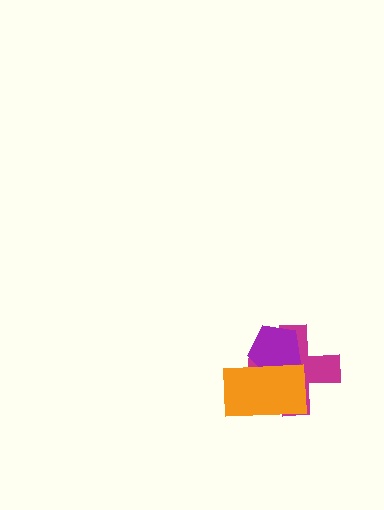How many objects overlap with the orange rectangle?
2 objects overlap with the orange rectangle.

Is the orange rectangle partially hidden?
No, no other shape covers it.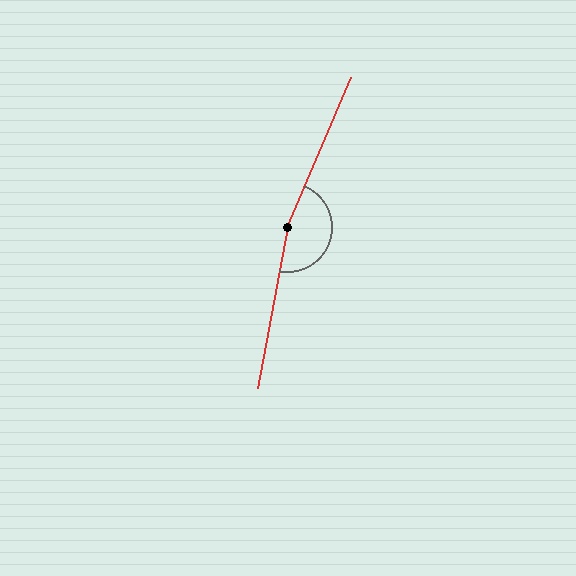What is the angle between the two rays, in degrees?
Approximately 167 degrees.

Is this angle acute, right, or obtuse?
It is obtuse.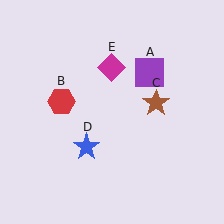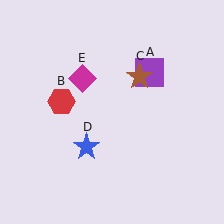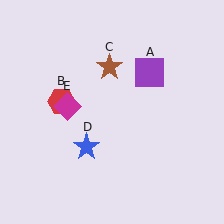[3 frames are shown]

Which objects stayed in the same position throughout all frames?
Purple square (object A) and red hexagon (object B) and blue star (object D) remained stationary.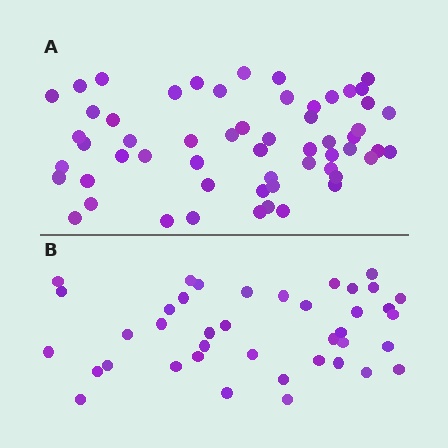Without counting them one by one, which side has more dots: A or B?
Region A (the top region) has more dots.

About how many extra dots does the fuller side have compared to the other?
Region A has approximately 15 more dots than region B.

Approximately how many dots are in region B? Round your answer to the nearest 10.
About 40 dots.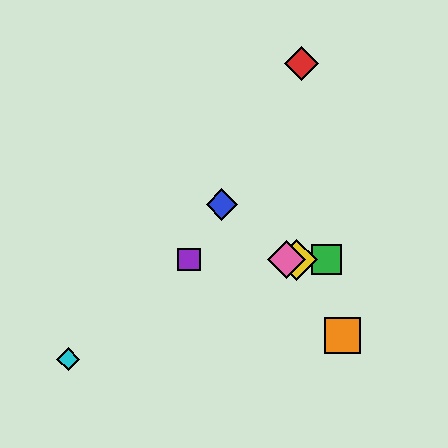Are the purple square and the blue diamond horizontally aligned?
No, the purple square is at y≈260 and the blue diamond is at y≈204.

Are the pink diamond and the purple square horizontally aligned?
Yes, both are at y≈260.